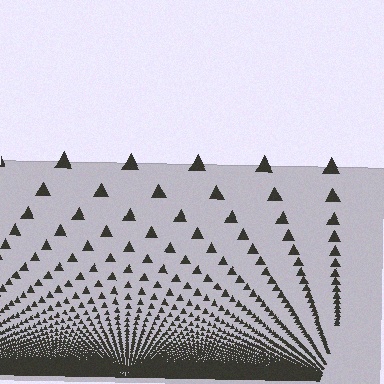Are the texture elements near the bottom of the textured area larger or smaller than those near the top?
Smaller. The gradient is inverted — elements near the bottom are smaller and denser.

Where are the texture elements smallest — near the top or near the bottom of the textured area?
Near the bottom.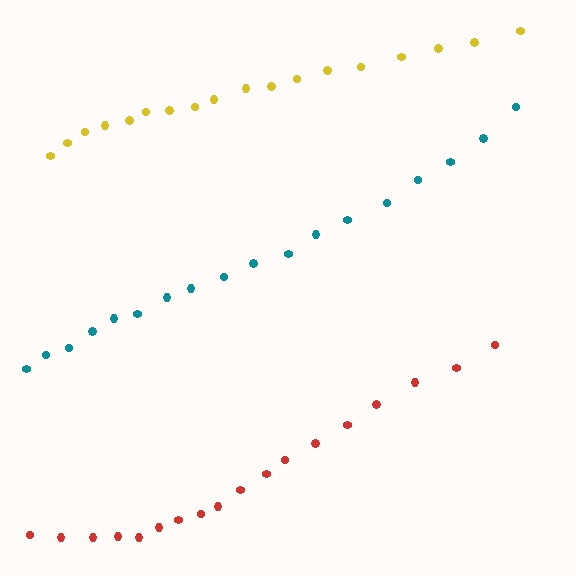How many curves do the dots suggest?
There are 3 distinct paths.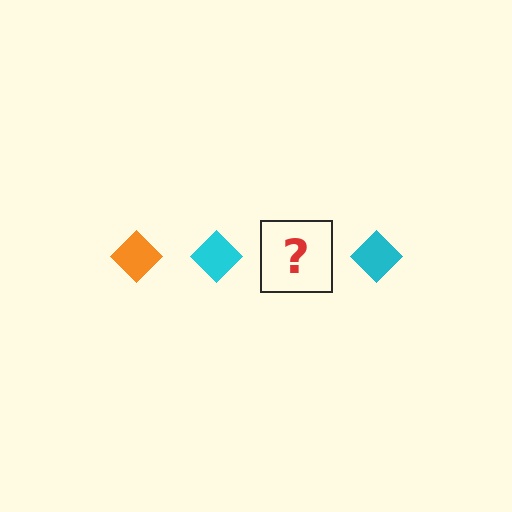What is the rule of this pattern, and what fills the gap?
The rule is that the pattern cycles through orange, cyan diamonds. The gap should be filled with an orange diamond.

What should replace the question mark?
The question mark should be replaced with an orange diamond.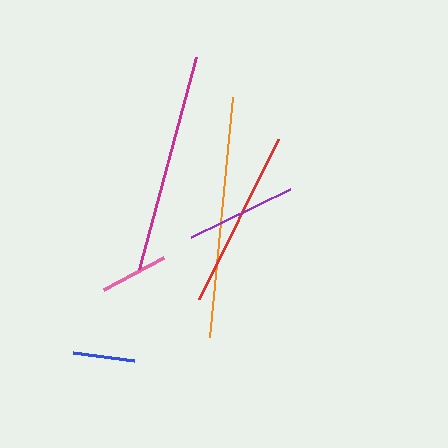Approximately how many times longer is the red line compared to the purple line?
The red line is approximately 1.6 times the length of the purple line.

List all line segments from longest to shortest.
From longest to shortest: orange, magenta, red, purple, pink, blue.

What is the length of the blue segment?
The blue segment is approximately 62 pixels long.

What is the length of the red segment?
The red segment is approximately 178 pixels long.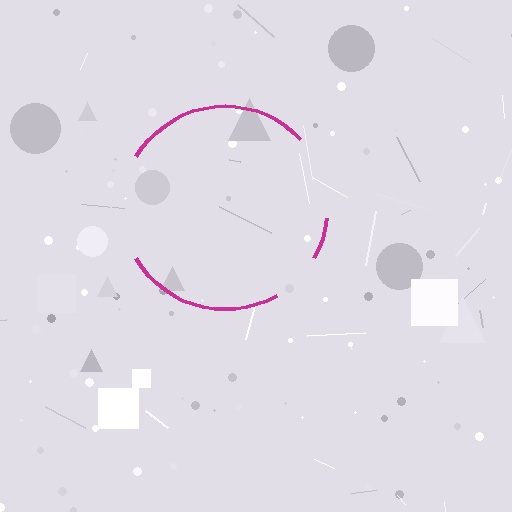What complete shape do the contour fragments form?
The contour fragments form a circle.